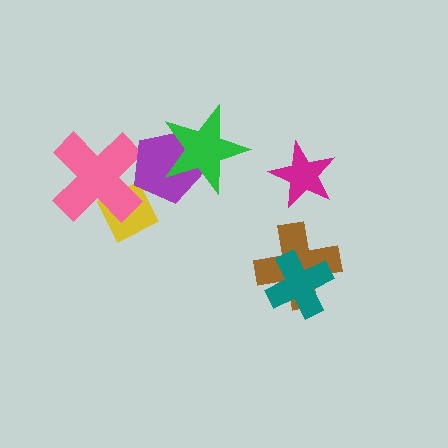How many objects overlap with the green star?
1 object overlaps with the green star.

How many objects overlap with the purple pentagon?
3 objects overlap with the purple pentagon.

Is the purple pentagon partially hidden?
Yes, it is partially covered by another shape.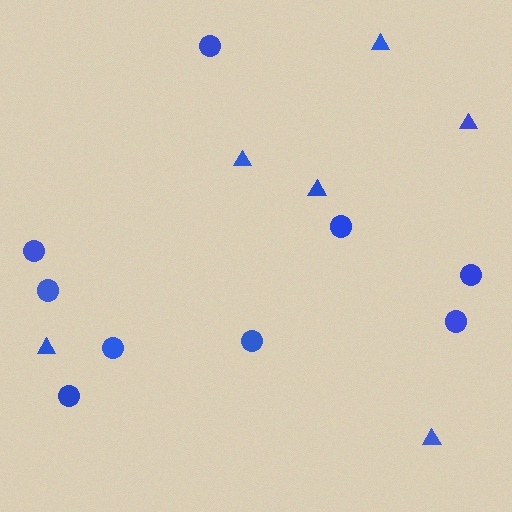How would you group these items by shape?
There are 2 groups: one group of circles (9) and one group of triangles (6).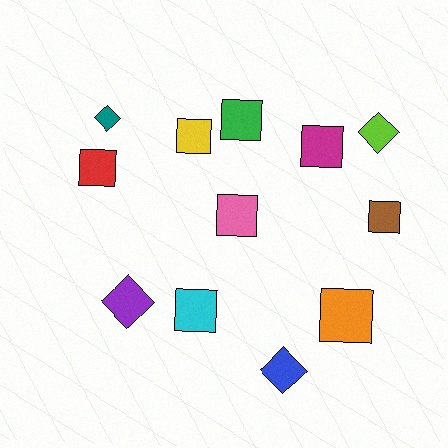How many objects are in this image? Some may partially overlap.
There are 12 objects.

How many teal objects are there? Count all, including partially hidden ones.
There is 1 teal object.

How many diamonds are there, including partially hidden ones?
There are 4 diamonds.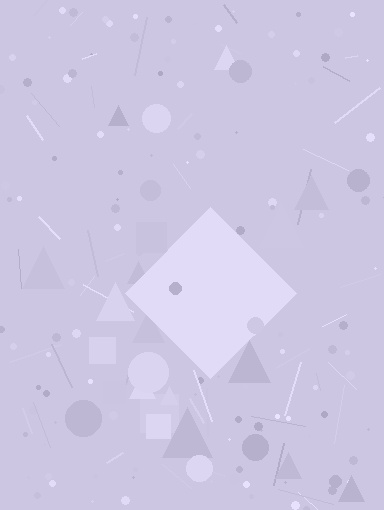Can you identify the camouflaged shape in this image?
The camouflaged shape is a diamond.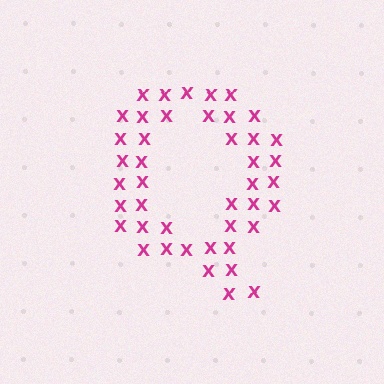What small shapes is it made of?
It is made of small letter X's.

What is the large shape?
The large shape is the letter Q.